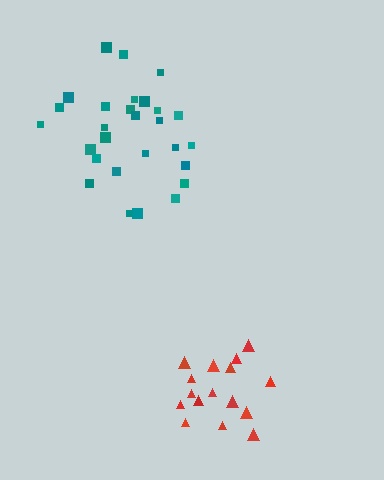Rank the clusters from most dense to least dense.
red, teal.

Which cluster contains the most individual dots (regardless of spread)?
Teal (28).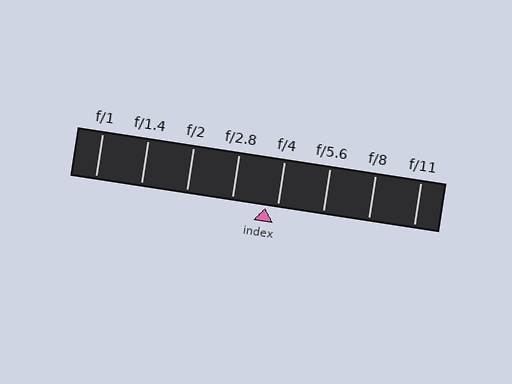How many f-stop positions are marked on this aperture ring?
There are 8 f-stop positions marked.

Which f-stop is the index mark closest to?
The index mark is closest to f/4.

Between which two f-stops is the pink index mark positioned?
The index mark is between f/2.8 and f/4.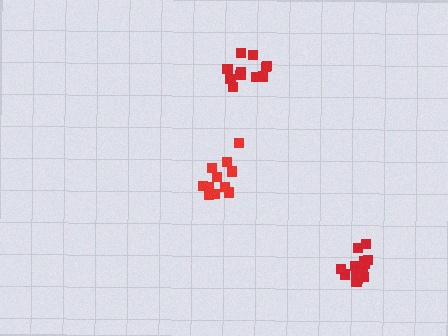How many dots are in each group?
Group 1: 13 dots, Group 2: 11 dots, Group 3: 12 dots (36 total).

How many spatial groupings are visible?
There are 3 spatial groupings.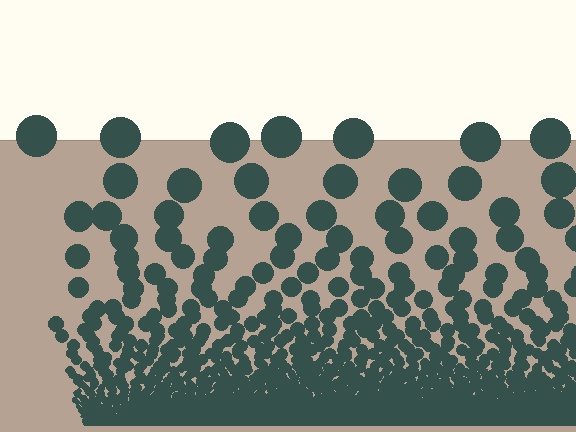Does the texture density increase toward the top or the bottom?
Density increases toward the bottom.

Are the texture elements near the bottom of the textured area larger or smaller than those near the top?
Smaller. The gradient is inverted — elements near the bottom are smaller and denser.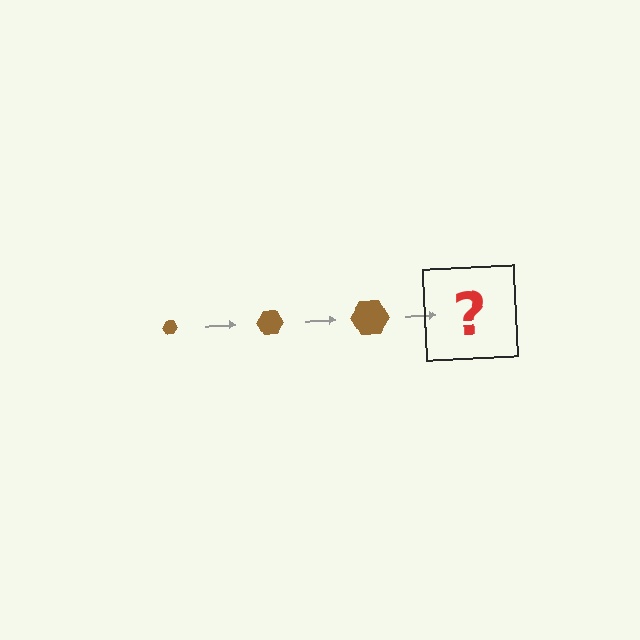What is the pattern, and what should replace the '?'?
The pattern is that the hexagon gets progressively larger each step. The '?' should be a brown hexagon, larger than the previous one.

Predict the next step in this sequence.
The next step is a brown hexagon, larger than the previous one.